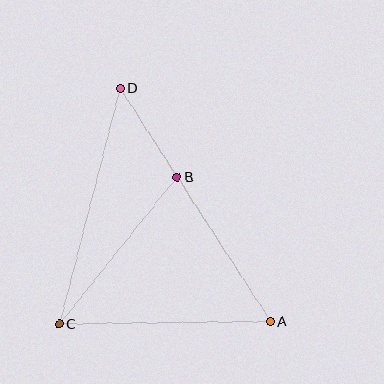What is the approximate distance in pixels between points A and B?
The distance between A and B is approximately 172 pixels.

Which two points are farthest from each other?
Points A and D are farthest from each other.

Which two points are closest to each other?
Points B and D are closest to each other.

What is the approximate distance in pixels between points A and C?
The distance between A and C is approximately 211 pixels.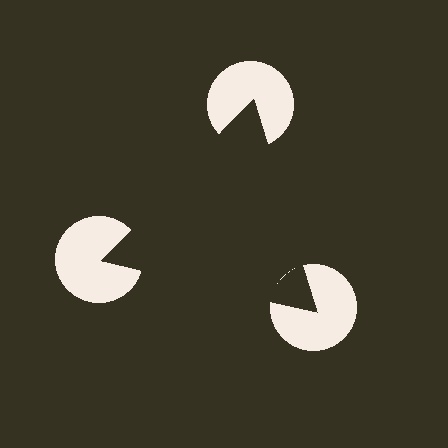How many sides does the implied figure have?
3 sides.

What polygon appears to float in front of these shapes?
An illusory triangle — its edges are inferred from the aligned wedge cuts in the pac-man discs, not physically drawn.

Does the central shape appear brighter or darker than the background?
It typically appears slightly darker than the background, even though no actual brightness change is drawn.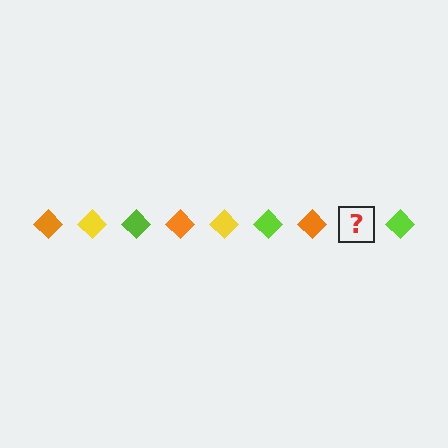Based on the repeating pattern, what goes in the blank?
The blank should be a yellow diamond.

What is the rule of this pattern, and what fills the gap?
The rule is that the pattern cycles through orange, yellow, lime diamonds. The gap should be filled with a yellow diamond.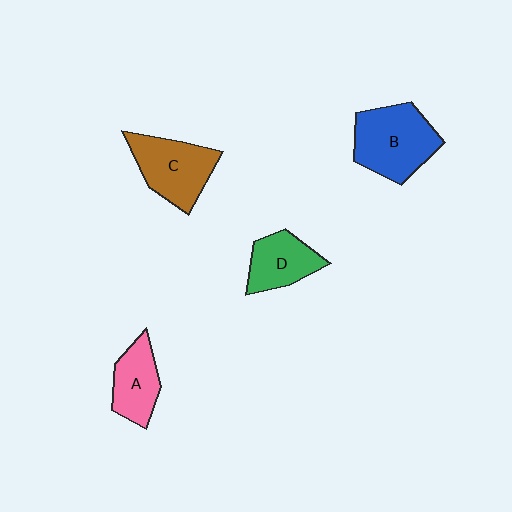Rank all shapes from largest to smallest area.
From largest to smallest: B (blue), C (brown), D (green), A (pink).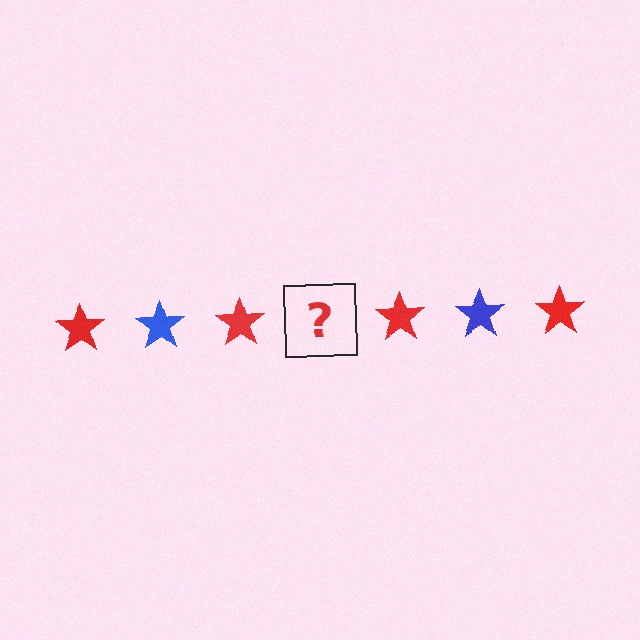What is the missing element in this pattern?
The missing element is a blue star.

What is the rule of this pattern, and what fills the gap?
The rule is that the pattern cycles through red, blue stars. The gap should be filled with a blue star.